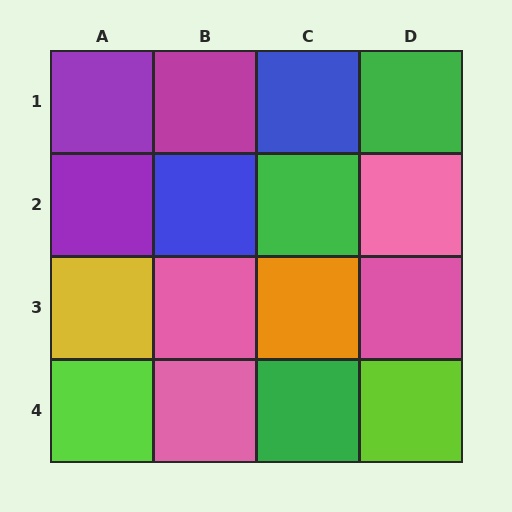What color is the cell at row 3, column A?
Yellow.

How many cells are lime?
2 cells are lime.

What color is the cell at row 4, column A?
Lime.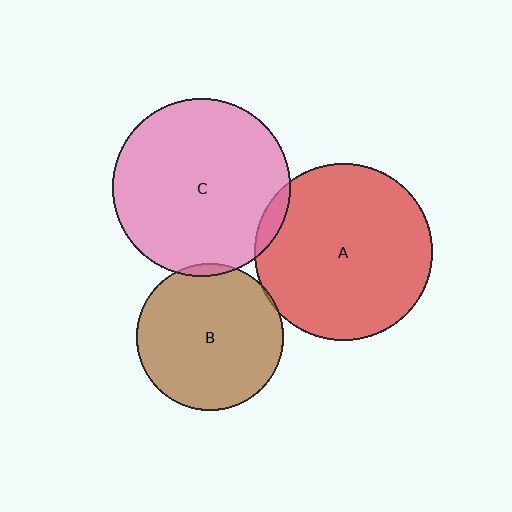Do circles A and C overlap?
Yes.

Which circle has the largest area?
Circle C (pink).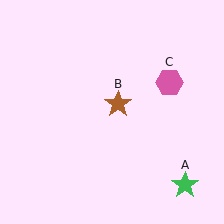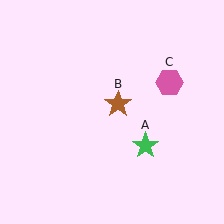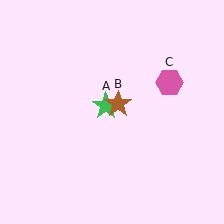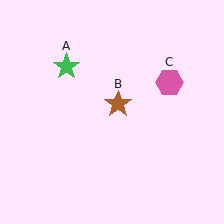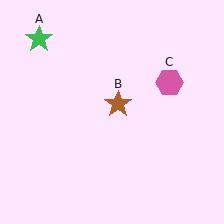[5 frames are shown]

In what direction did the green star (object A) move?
The green star (object A) moved up and to the left.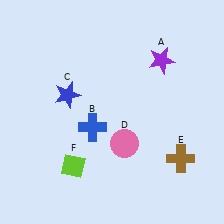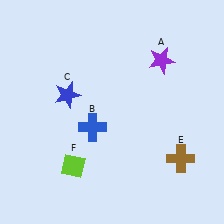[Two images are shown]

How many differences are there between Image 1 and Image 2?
There is 1 difference between the two images.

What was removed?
The pink circle (D) was removed in Image 2.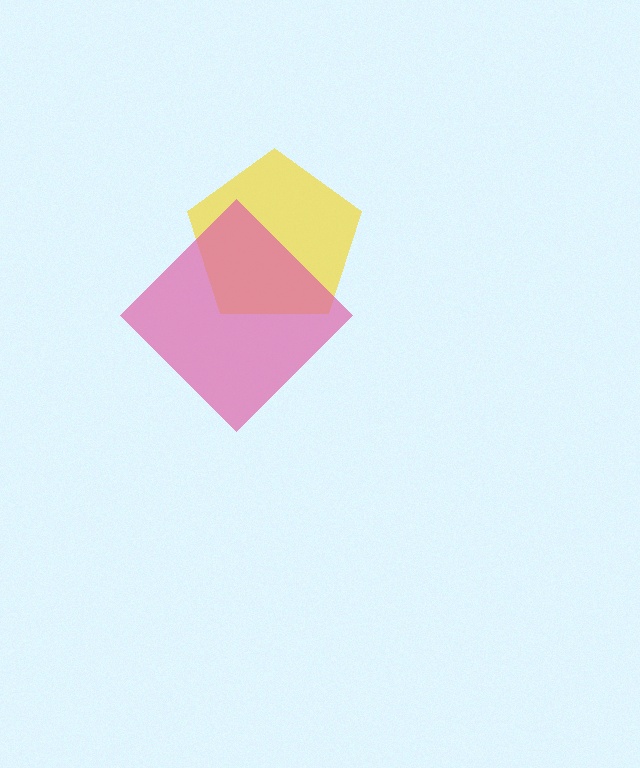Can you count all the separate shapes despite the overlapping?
Yes, there are 2 separate shapes.